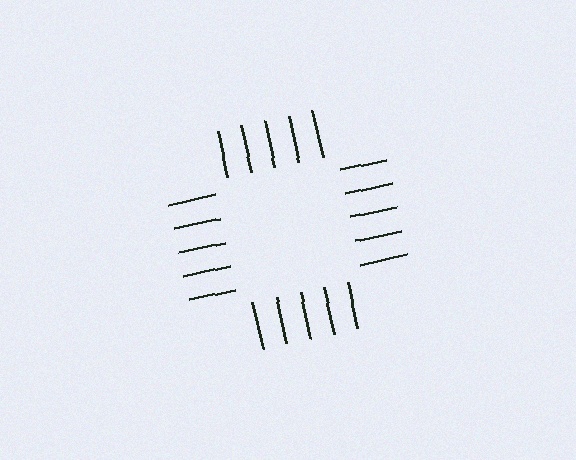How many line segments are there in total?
20 — 5 along each of the 4 edges.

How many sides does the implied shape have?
4 sides — the line-ends trace a square.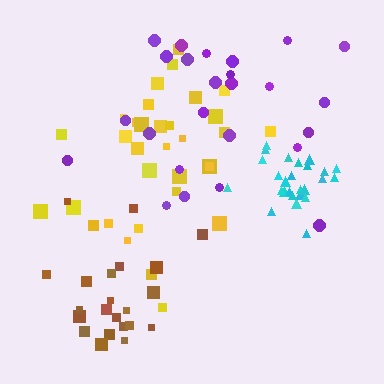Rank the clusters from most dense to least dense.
cyan, brown, yellow, purple.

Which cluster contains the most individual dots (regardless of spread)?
Yellow (33).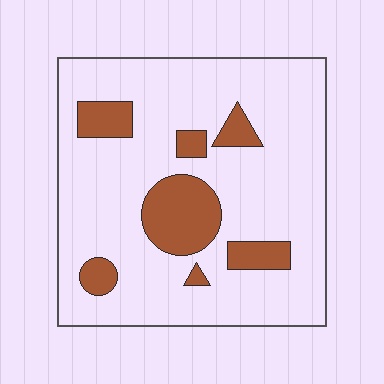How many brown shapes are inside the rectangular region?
7.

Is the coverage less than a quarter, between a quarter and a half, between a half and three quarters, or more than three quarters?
Less than a quarter.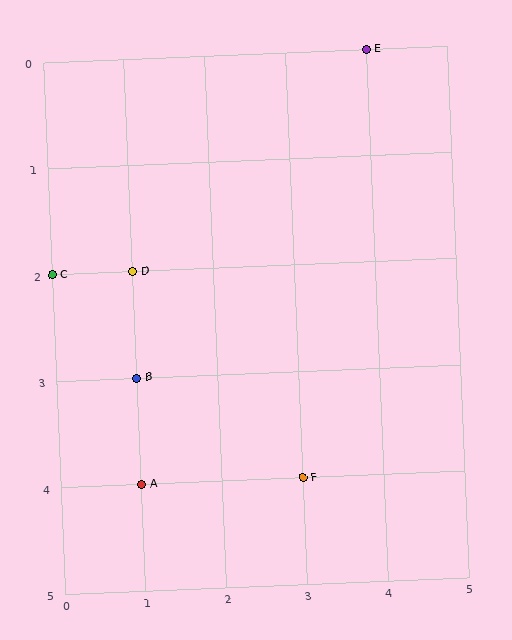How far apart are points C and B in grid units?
Points C and B are 1 column and 1 row apart (about 1.4 grid units diagonally).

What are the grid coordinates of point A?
Point A is at grid coordinates (1, 4).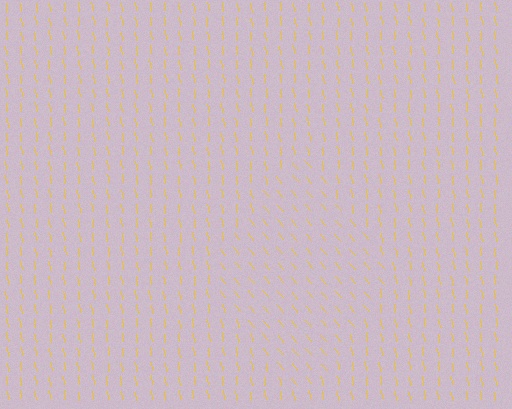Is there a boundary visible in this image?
Yes, there is a texture boundary formed by a change in line orientation.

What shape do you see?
I see a diamond.